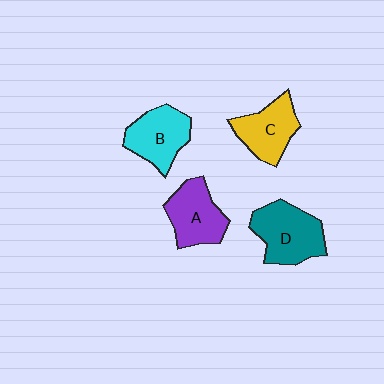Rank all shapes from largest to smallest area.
From largest to smallest: D (teal), B (cyan), A (purple), C (yellow).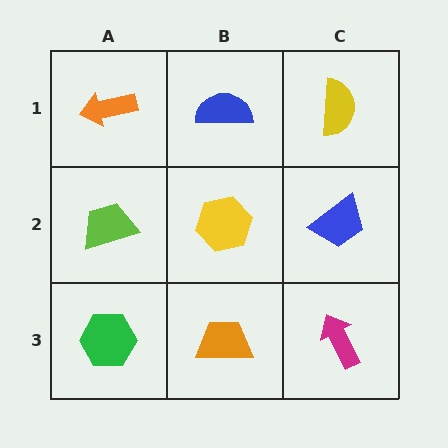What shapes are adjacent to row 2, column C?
A yellow semicircle (row 1, column C), a magenta arrow (row 3, column C), a yellow hexagon (row 2, column B).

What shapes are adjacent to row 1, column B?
A yellow hexagon (row 2, column B), an orange arrow (row 1, column A), a yellow semicircle (row 1, column C).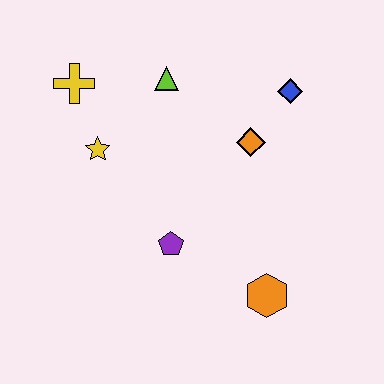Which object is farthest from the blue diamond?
The yellow cross is farthest from the blue diamond.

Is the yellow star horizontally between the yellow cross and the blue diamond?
Yes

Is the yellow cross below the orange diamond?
No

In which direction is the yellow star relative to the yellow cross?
The yellow star is below the yellow cross.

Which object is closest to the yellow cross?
The yellow star is closest to the yellow cross.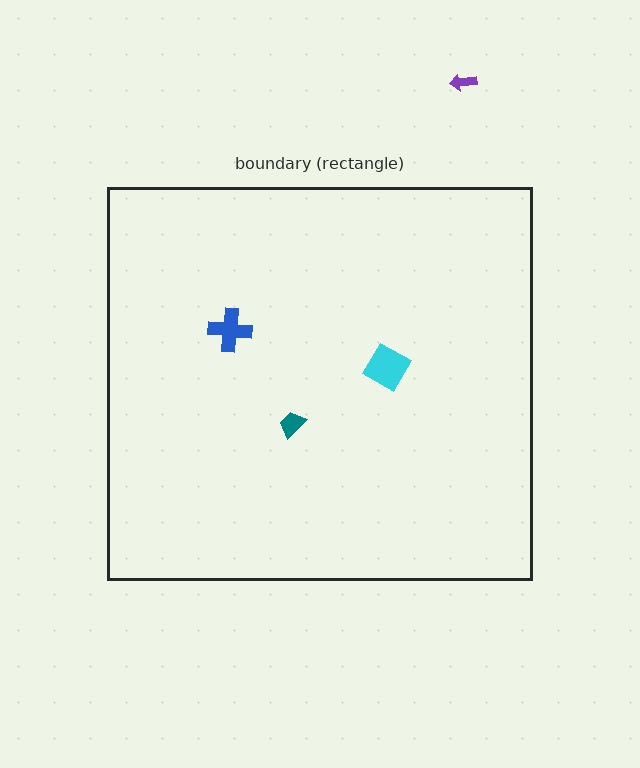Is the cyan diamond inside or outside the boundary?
Inside.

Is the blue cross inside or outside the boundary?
Inside.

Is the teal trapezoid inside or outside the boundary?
Inside.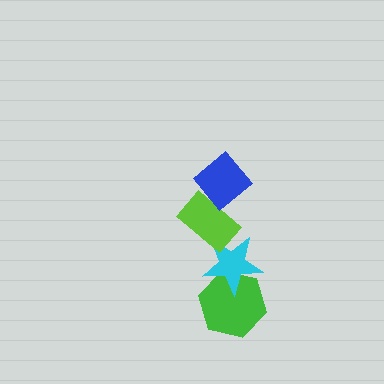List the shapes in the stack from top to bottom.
From top to bottom: the blue diamond, the lime rectangle, the cyan star, the green hexagon.